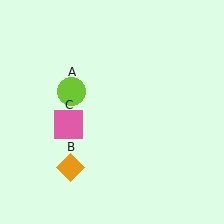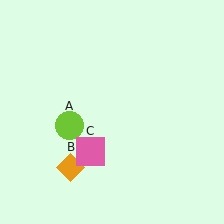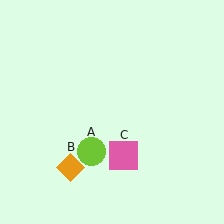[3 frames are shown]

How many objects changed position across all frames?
2 objects changed position: lime circle (object A), pink square (object C).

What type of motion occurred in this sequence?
The lime circle (object A), pink square (object C) rotated counterclockwise around the center of the scene.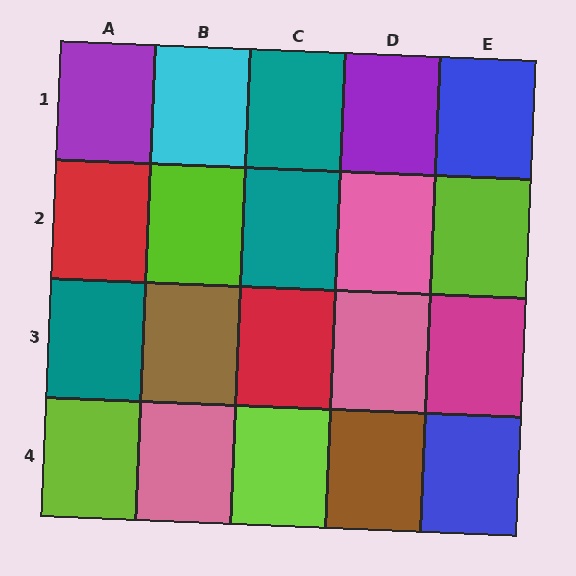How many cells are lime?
4 cells are lime.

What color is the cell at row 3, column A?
Teal.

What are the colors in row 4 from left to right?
Lime, pink, lime, brown, blue.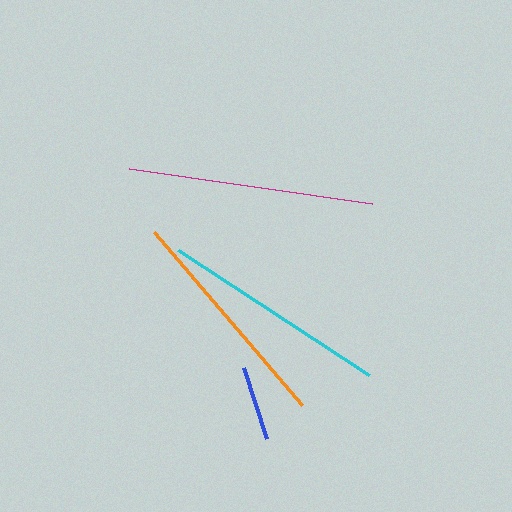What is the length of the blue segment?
The blue segment is approximately 74 pixels long.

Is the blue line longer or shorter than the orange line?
The orange line is longer than the blue line.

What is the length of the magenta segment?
The magenta segment is approximately 245 pixels long.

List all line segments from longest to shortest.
From longest to shortest: magenta, cyan, orange, blue.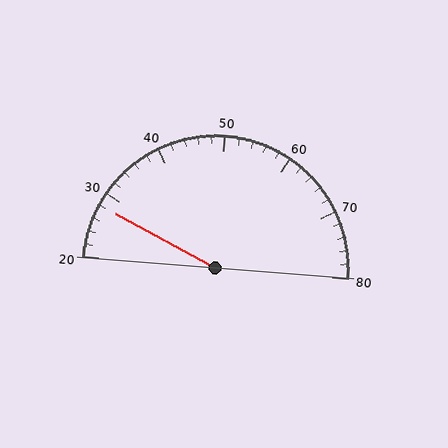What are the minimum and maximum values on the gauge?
The gauge ranges from 20 to 80.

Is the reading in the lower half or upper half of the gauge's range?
The reading is in the lower half of the range (20 to 80).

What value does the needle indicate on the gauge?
The needle indicates approximately 28.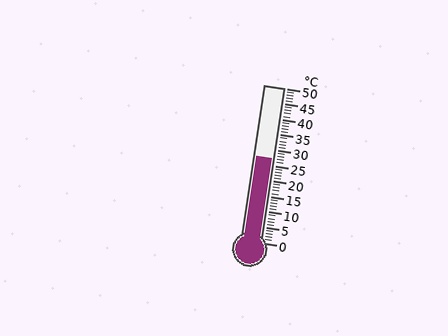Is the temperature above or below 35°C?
The temperature is below 35°C.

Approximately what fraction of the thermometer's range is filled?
The thermometer is filled to approximately 55% of its range.